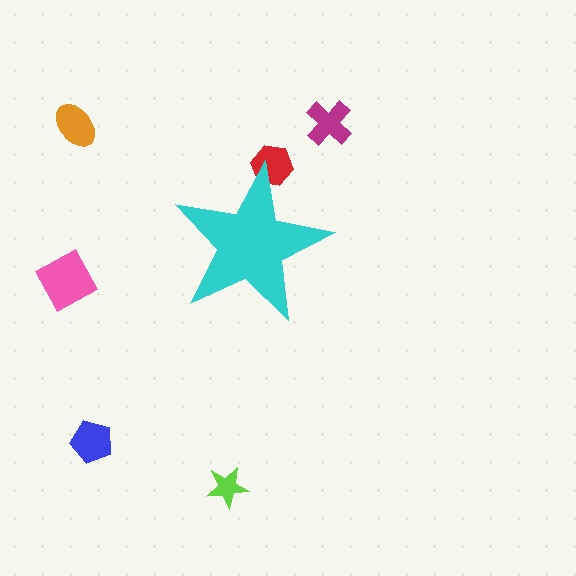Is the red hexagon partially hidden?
Yes, the red hexagon is partially hidden behind the cyan star.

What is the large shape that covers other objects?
A cyan star.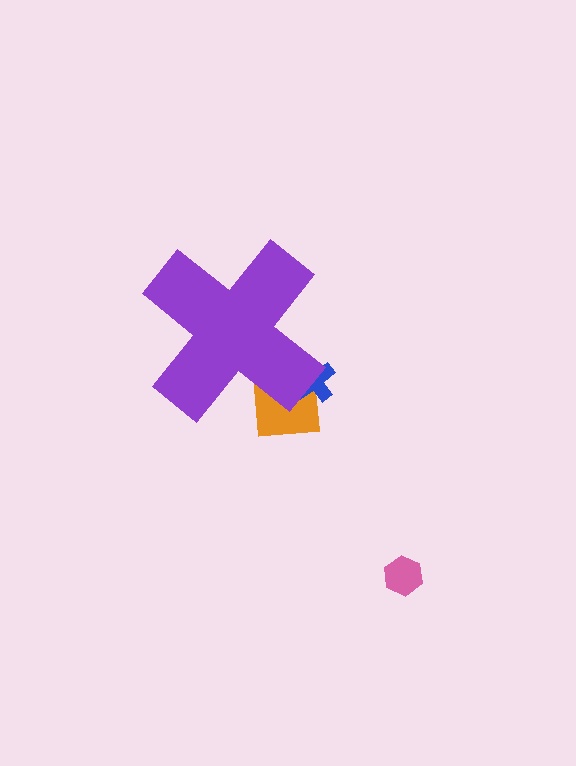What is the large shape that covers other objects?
A purple cross.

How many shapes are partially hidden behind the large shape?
2 shapes are partially hidden.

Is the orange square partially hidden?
Yes, the orange square is partially hidden behind the purple cross.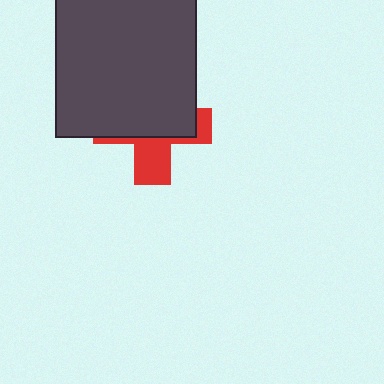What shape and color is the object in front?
The object in front is a dark gray square.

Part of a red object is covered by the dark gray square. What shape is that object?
It is a cross.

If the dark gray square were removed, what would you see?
You would see the complete red cross.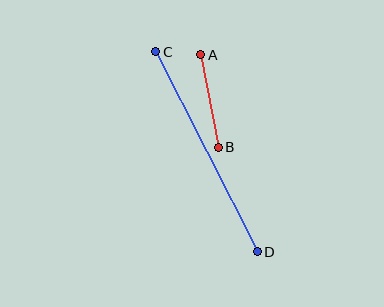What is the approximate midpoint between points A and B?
The midpoint is at approximately (210, 101) pixels.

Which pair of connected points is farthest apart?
Points C and D are farthest apart.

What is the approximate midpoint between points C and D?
The midpoint is at approximately (206, 152) pixels.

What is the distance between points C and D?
The distance is approximately 224 pixels.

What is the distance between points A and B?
The distance is approximately 94 pixels.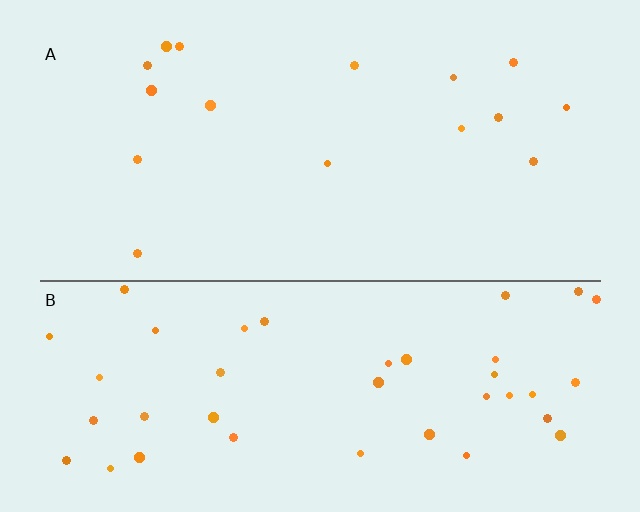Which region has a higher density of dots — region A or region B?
B (the bottom).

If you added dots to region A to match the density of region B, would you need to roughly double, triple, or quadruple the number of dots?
Approximately triple.